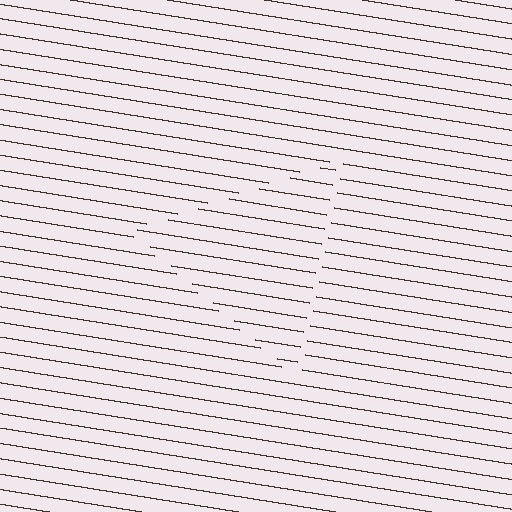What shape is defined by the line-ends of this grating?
An illusory triangle. The interior of the shape contains the same grating, shifted by half a period — the contour is defined by the phase discontinuity where line-ends from the inner and outer gratings abut.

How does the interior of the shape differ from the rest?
The interior of the shape contains the same grating, shifted by half a period — the contour is defined by the phase discontinuity where line-ends from the inner and outer gratings abut.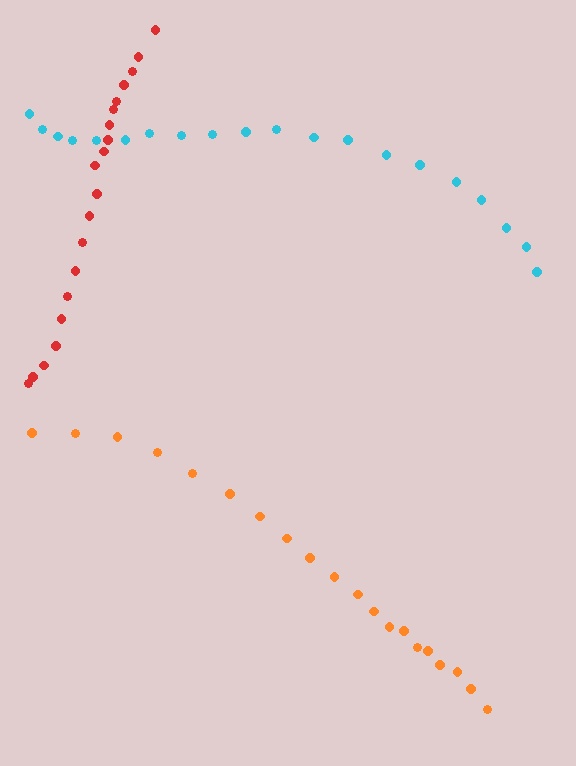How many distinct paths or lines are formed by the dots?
There are 3 distinct paths.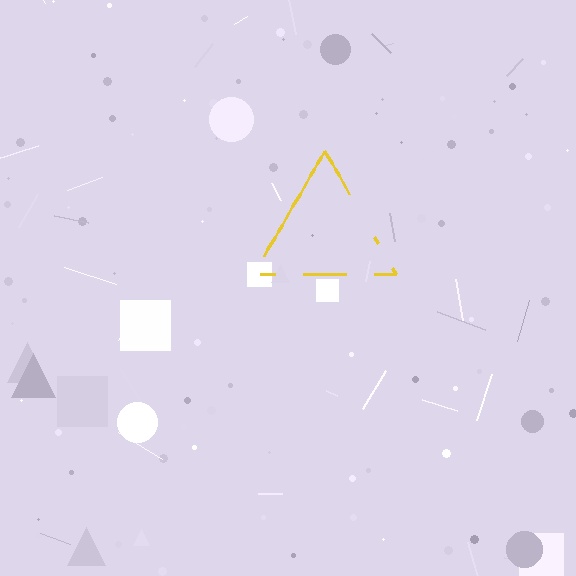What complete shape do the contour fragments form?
The contour fragments form a triangle.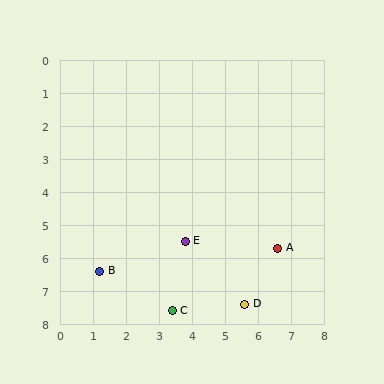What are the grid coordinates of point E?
Point E is at approximately (3.8, 5.5).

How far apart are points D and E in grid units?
Points D and E are about 2.6 grid units apart.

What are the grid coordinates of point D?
Point D is at approximately (5.6, 7.4).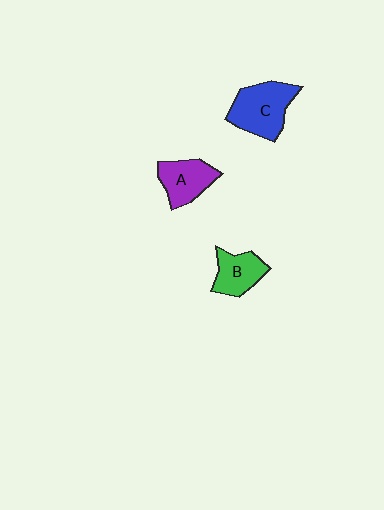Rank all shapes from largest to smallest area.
From largest to smallest: C (blue), A (purple), B (green).